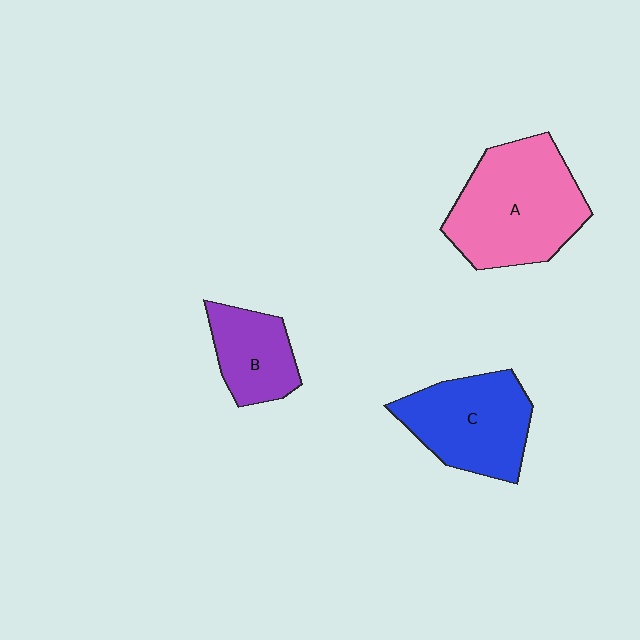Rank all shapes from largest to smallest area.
From largest to smallest: A (pink), C (blue), B (purple).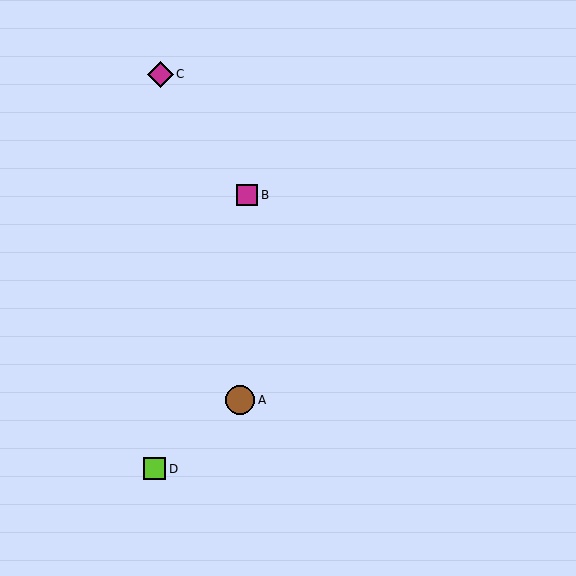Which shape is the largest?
The brown circle (labeled A) is the largest.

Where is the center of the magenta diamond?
The center of the magenta diamond is at (160, 74).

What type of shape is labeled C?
Shape C is a magenta diamond.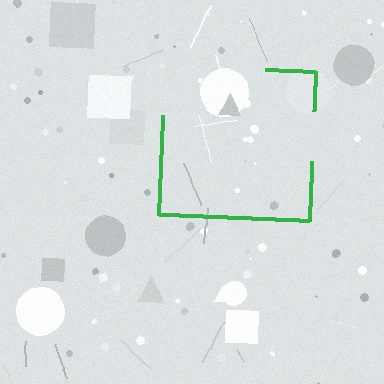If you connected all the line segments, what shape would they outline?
They would outline a square.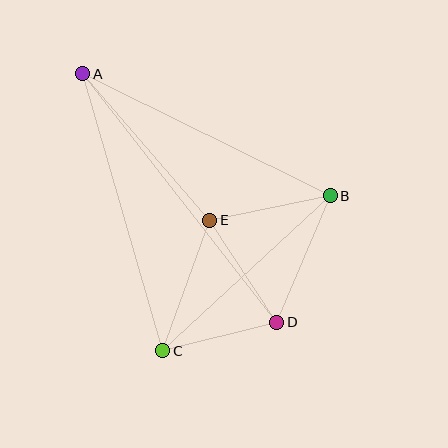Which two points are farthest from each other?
Points A and D are farthest from each other.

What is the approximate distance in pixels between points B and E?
The distance between B and E is approximately 123 pixels.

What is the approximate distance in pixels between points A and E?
The distance between A and E is approximately 194 pixels.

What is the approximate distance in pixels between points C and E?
The distance between C and E is approximately 139 pixels.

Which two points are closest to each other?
Points C and D are closest to each other.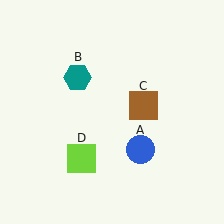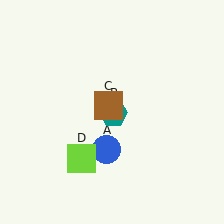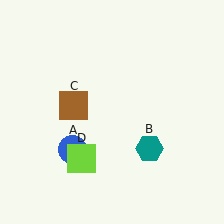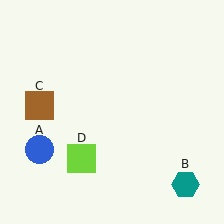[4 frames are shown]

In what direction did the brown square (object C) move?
The brown square (object C) moved left.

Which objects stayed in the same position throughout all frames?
Lime square (object D) remained stationary.